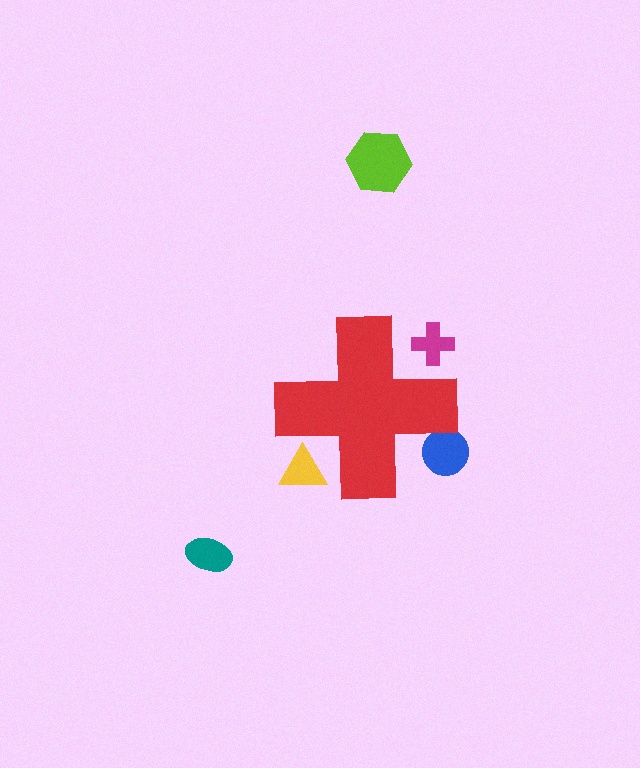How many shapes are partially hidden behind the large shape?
3 shapes are partially hidden.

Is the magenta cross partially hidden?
Yes, the magenta cross is partially hidden behind the red cross.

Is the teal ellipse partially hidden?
No, the teal ellipse is fully visible.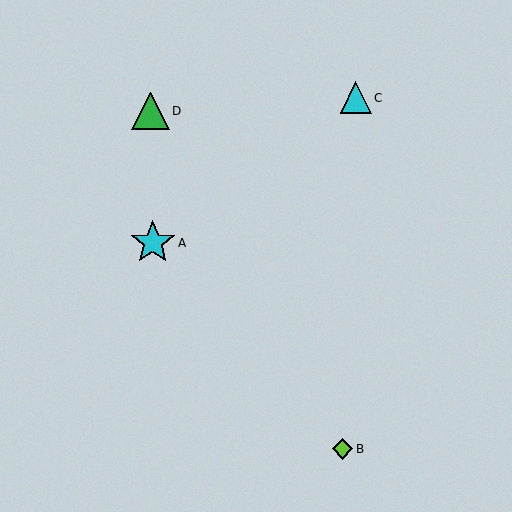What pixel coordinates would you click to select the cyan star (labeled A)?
Click at (153, 243) to select the cyan star A.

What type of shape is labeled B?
Shape B is a lime diamond.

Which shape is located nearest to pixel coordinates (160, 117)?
The green triangle (labeled D) at (151, 111) is nearest to that location.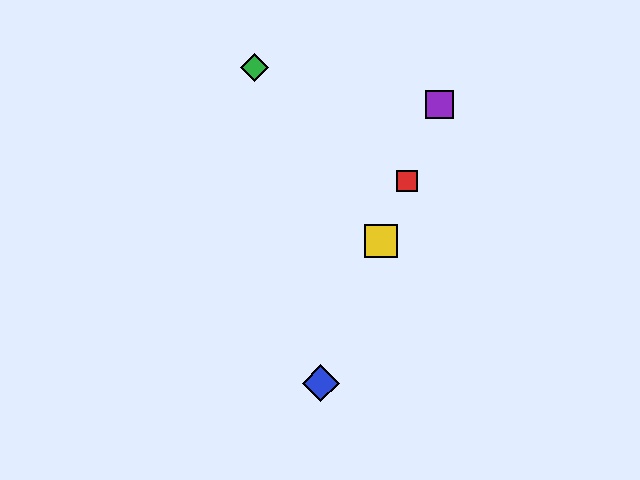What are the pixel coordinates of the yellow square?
The yellow square is at (381, 241).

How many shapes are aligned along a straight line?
4 shapes (the red square, the blue diamond, the yellow square, the purple square) are aligned along a straight line.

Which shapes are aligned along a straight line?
The red square, the blue diamond, the yellow square, the purple square are aligned along a straight line.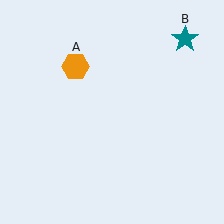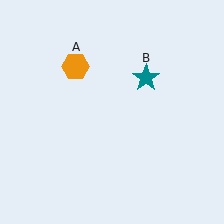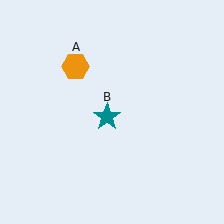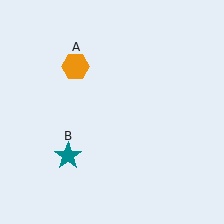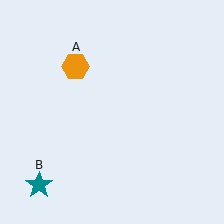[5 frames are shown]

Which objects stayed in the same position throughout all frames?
Orange hexagon (object A) remained stationary.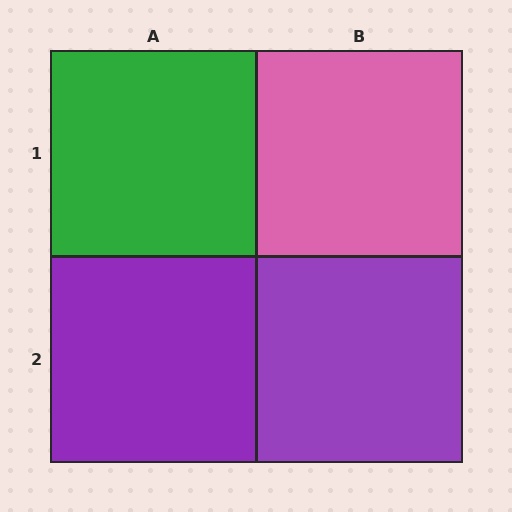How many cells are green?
1 cell is green.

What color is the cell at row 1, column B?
Pink.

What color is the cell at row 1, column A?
Green.